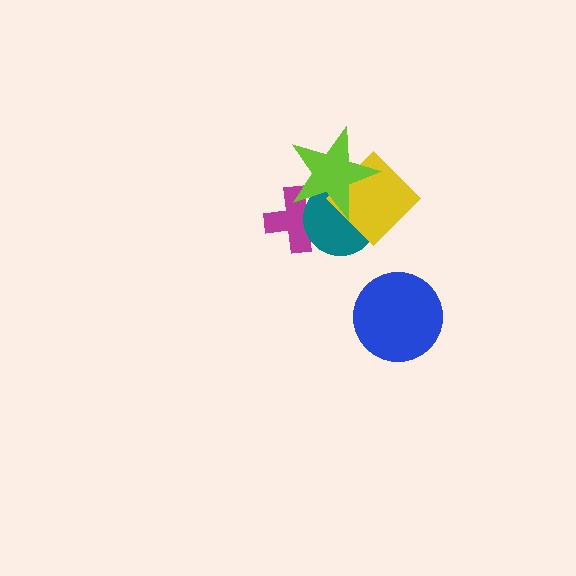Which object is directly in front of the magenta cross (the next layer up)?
The teal circle is directly in front of the magenta cross.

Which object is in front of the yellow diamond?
The lime star is in front of the yellow diamond.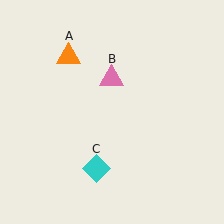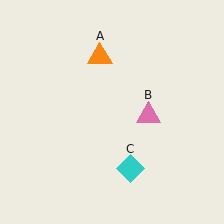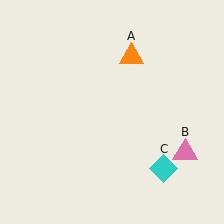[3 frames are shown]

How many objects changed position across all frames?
3 objects changed position: orange triangle (object A), pink triangle (object B), cyan diamond (object C).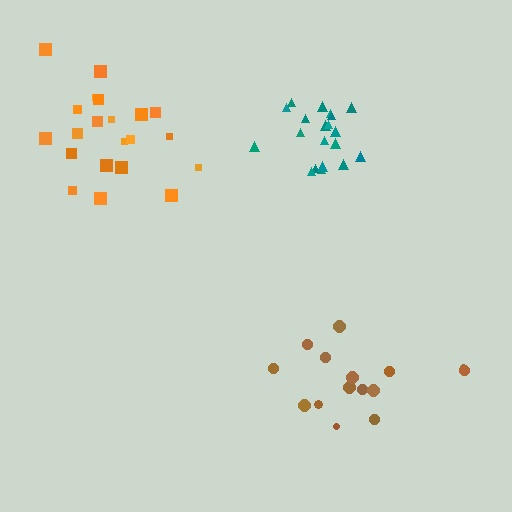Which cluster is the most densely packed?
Teal.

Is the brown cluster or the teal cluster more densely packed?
Teal.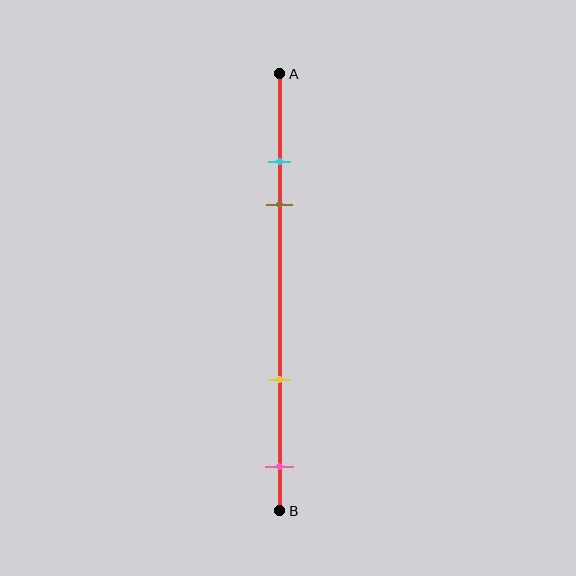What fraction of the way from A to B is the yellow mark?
The yellow mark is approximately 70% (0.7) of the way from A to B.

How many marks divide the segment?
There are 4 marks dividing the segment.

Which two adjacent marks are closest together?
The cyan and brown marks are the closest adjacent pair.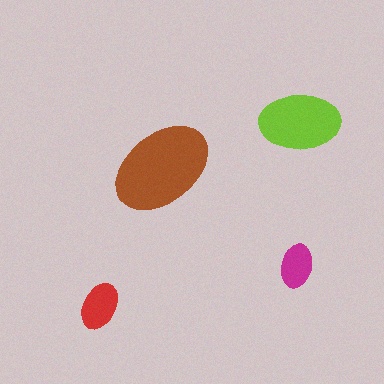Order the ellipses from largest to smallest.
the brown one, the lime one, the red one, the magenta one.